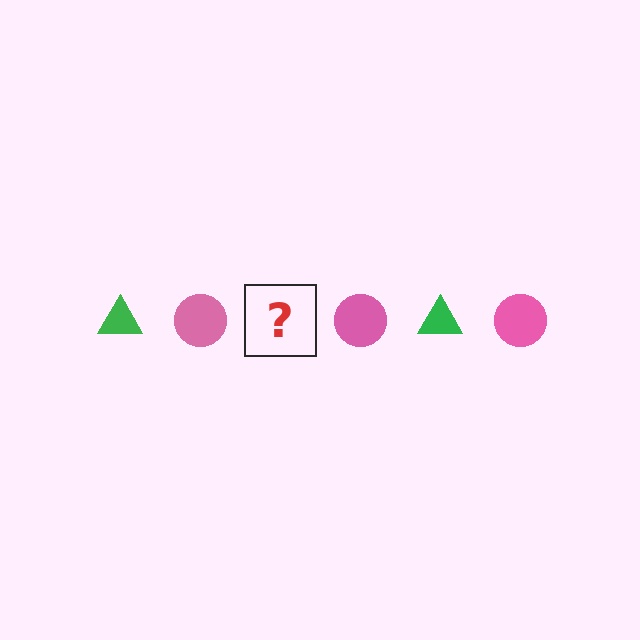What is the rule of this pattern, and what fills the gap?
The rule is that the pattern alternates between green triangle and pink circle. The gap should be filled with a green triangle.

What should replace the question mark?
The question mark should be replaced with a green triangle.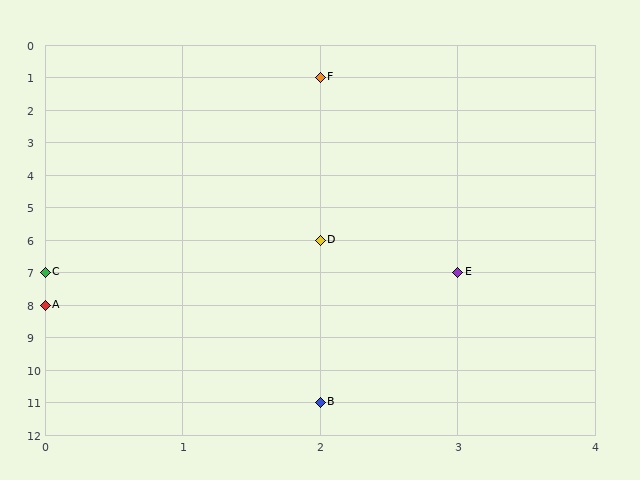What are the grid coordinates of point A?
Point A is at grid coordinates (0, 8).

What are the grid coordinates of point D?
Point D is at grid coordinates (2, 6).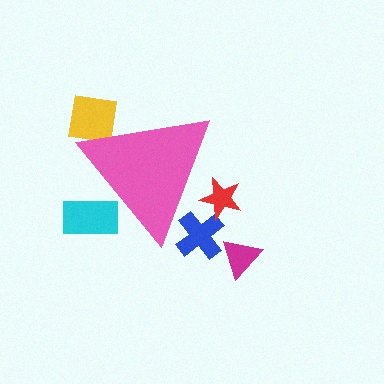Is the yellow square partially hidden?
Yes, the yellow square is partially hidden behind the pink triangle.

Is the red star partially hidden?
Yes, the red star is partially hidden behind the pink triangle.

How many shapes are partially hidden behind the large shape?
4 shapes are partially hidden.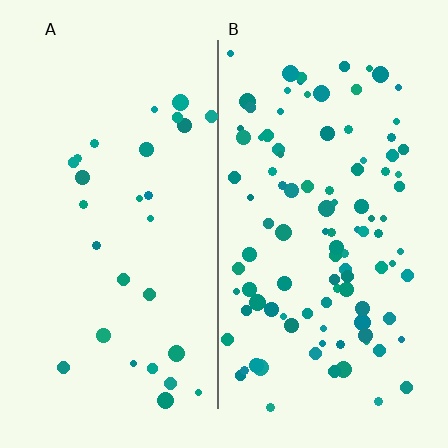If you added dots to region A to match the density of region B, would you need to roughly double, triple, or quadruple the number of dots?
Approximately quadruple.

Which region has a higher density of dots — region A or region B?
B (the right).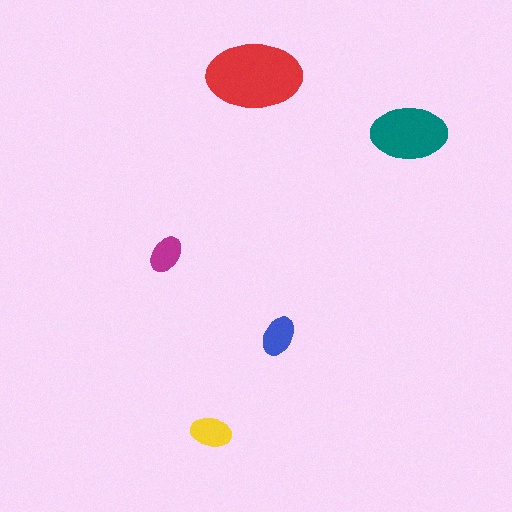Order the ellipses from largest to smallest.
the red one, the teal one, the yellow one, the blue one, the magenta one.